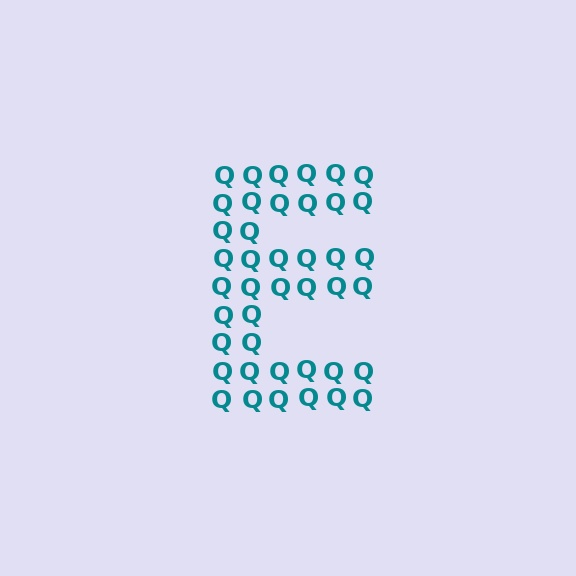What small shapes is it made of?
It is made of small letter Q's.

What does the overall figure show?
The overall figure shows the letter E.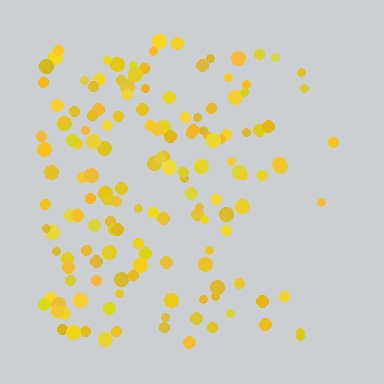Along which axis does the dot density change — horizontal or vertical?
Horizontal.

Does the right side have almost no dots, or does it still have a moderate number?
Still a moderate number, just noticeably fewer than the left.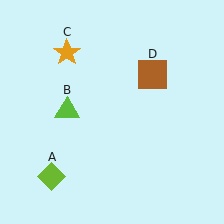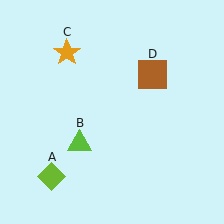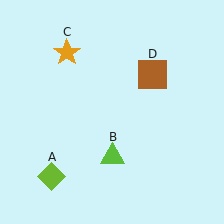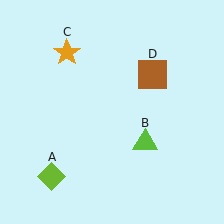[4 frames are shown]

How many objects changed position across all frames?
1 object changed position: lime triangle (object B).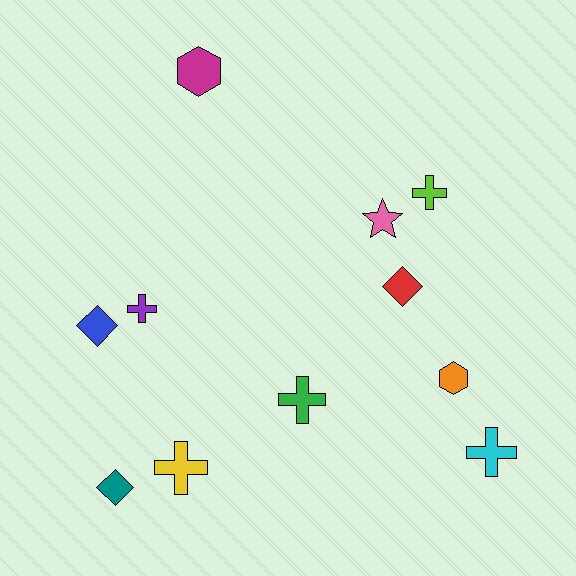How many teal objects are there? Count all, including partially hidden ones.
There is 1 teal object.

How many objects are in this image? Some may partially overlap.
There are 11 objects.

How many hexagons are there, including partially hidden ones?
There are 2 hexagons.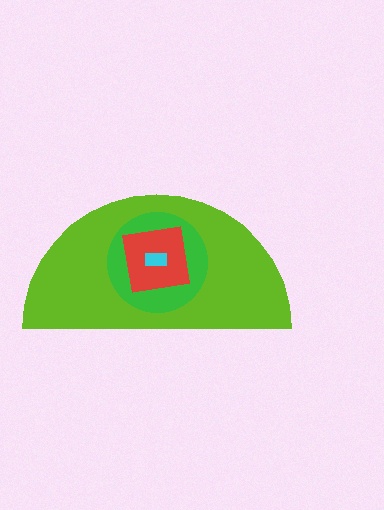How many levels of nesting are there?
4.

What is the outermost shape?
The lime semicircle.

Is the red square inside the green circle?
Yes.